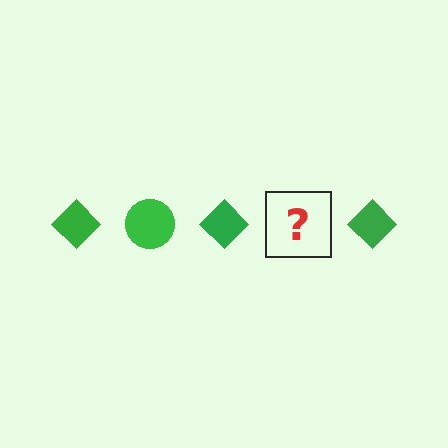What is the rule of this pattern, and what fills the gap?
The rule is that the pattern cycles through diamond, circle shapes in green. The gap should be filled with a green circle.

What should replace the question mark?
The question mark should be replaced with a green circle.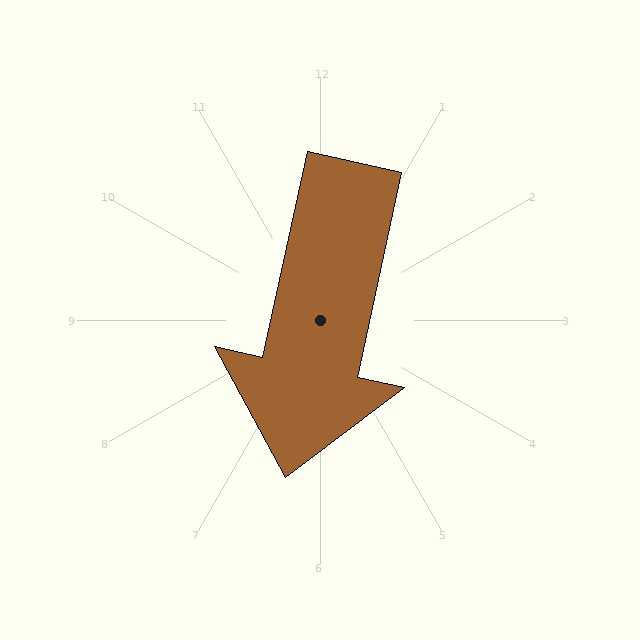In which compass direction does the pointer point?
South.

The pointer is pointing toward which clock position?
Roughly 6 o'clock.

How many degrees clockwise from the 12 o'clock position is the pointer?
Approximately 192 degrees.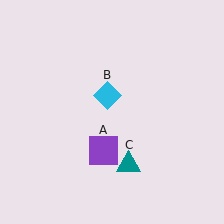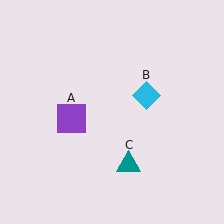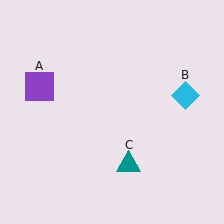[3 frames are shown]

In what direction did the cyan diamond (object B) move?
The cyan diamond (object B) moved right.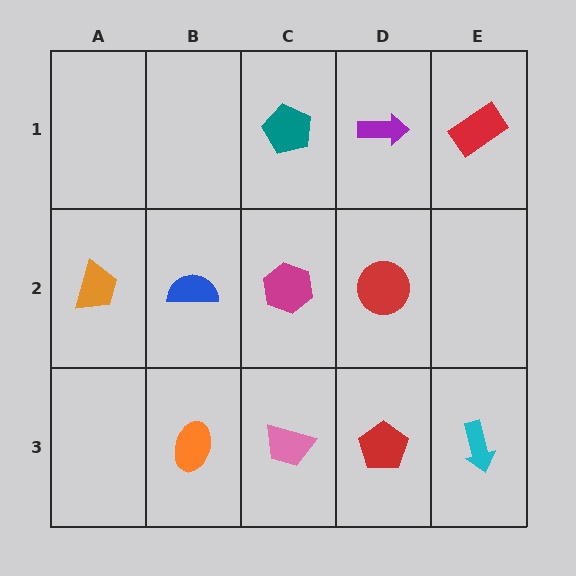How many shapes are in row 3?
4 shapes.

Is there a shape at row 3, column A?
No, that cell is empty.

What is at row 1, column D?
A purple arrow.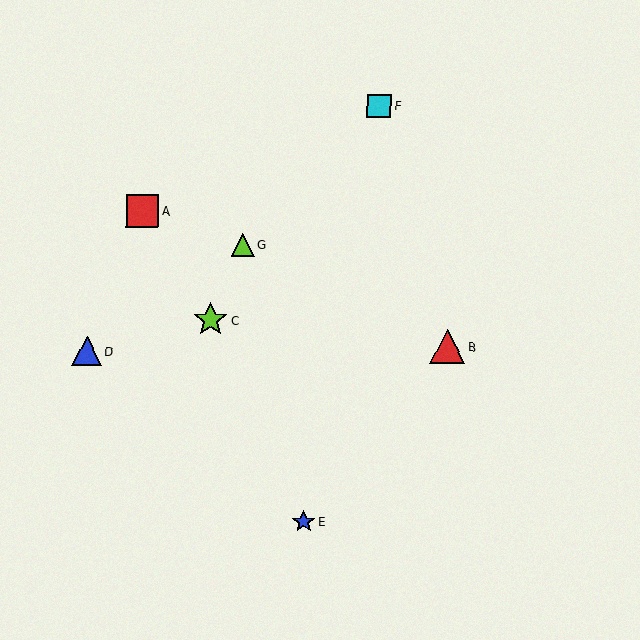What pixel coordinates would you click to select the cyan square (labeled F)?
Click at (379, 106) to select the cyan square F.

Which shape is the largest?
The lime star (labeled C) is the largest.